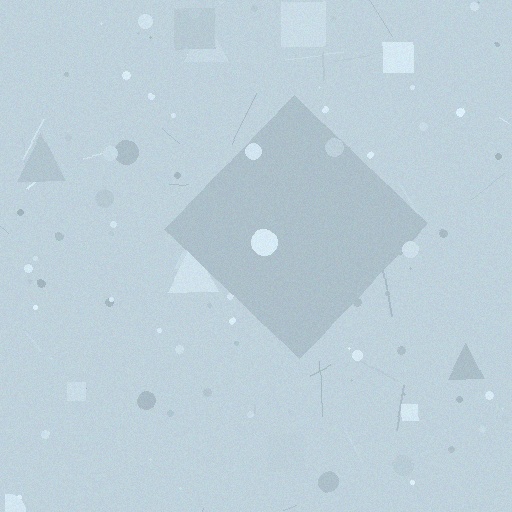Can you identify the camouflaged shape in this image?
The camouflaged shape is a diamond.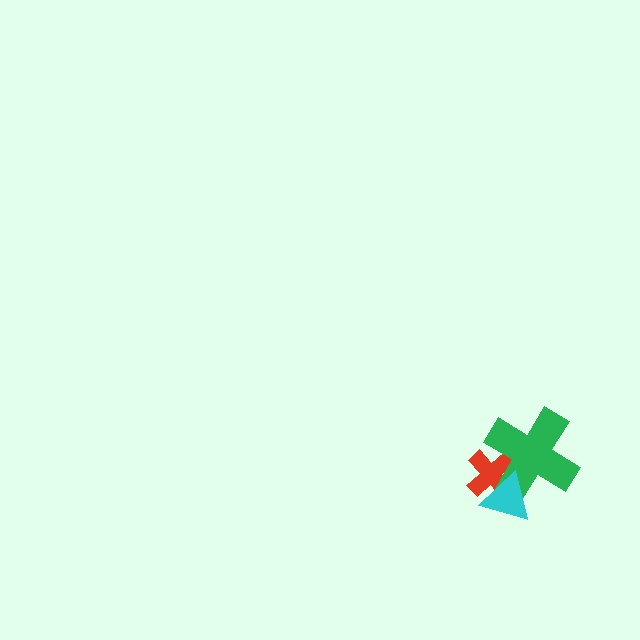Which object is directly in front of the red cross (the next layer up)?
The green cross is directly in front of the red cross.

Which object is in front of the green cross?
The cyan triangle is in front of the green cross.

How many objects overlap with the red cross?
2 objects overlap with the red cross.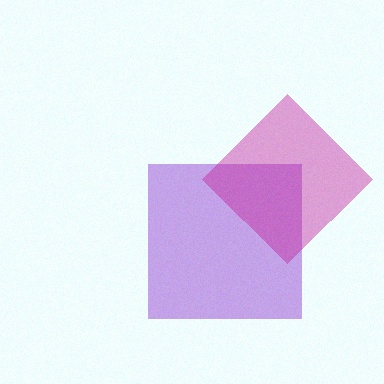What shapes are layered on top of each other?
The layered shapes are: a purple square, a magenta diamond.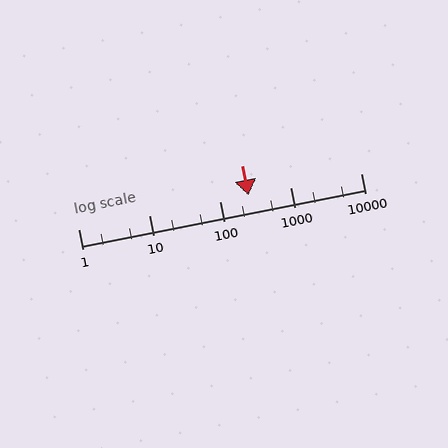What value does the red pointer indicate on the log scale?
The pointer indicates approximately 260.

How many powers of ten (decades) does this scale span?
The scale spans 4 decades, from 1 to 10000.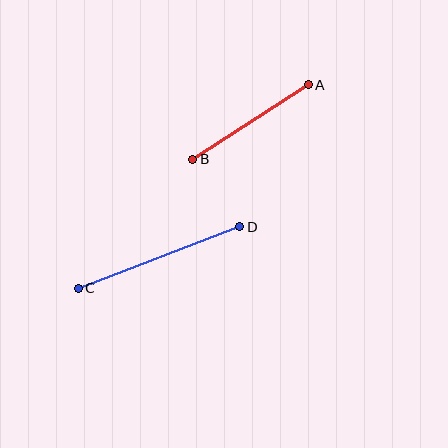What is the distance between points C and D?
The distance is approximately 173 pixels.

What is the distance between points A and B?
The distance is approximately 138 pixels.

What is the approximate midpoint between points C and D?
The midpoint is at approximately (159, 257) pixels.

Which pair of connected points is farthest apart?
Points C and D are farthest apart.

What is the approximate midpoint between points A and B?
The midpoint is at approximately (250, 122) pixels.